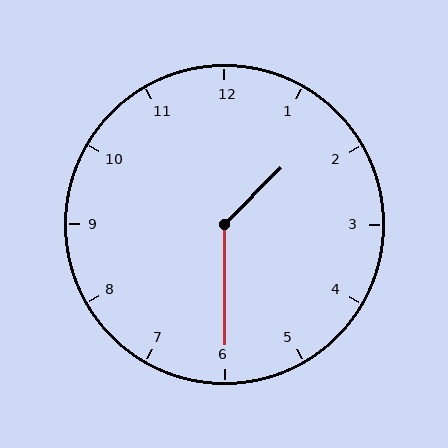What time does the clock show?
1:30.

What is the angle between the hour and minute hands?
Approximately 135 degrees.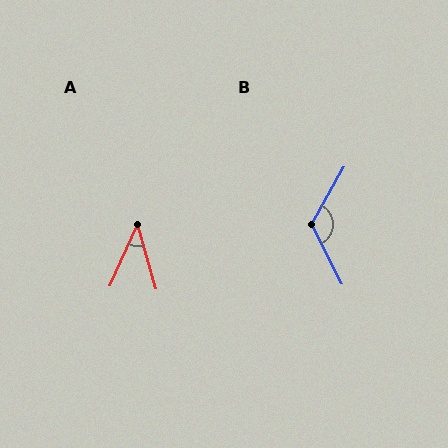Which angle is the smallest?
A, at approximately 40 degrees.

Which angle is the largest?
B, at approximately 123 degrees.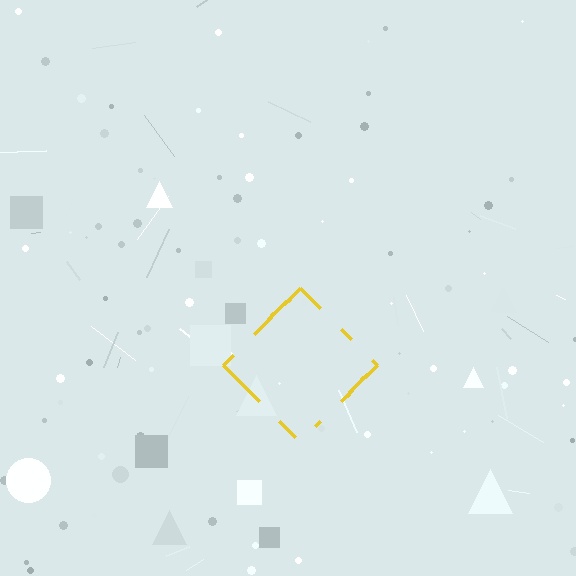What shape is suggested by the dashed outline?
The dashed outline suggests a diamond.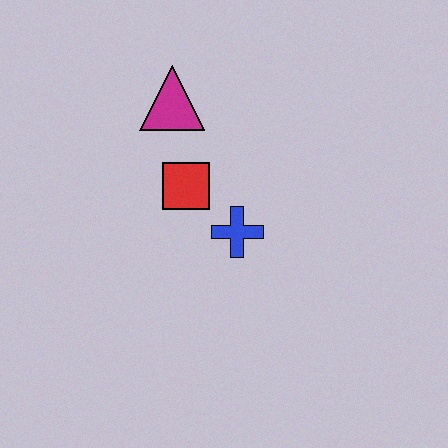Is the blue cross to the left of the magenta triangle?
No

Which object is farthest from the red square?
The magenta triangle is farthest from the red square.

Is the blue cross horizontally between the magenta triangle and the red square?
No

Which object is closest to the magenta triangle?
The red square is closest to the magenta triangle.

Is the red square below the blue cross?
No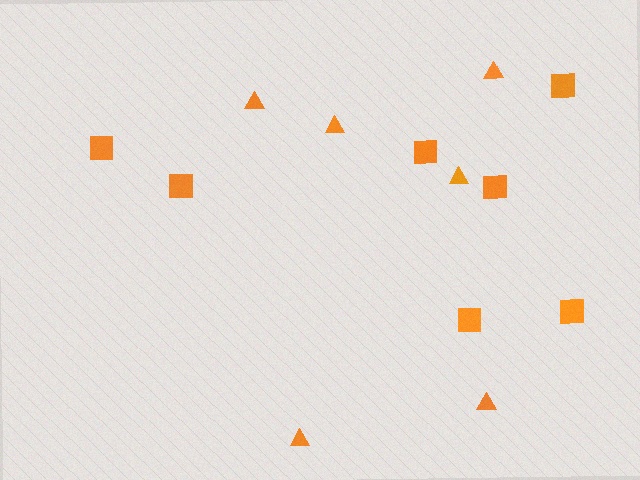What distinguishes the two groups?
There are 2 groups: one group of triangles (6) and one group of squares (7).